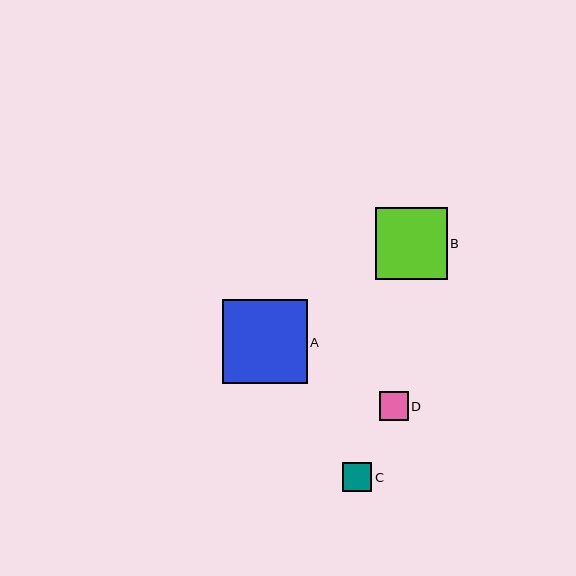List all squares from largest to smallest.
From largest to smallest: A, B, C, D.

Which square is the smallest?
Square D is the smallest with a size of approximately 29 pixels.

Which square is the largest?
Square A is the largest with a size of approximately 85 pixels.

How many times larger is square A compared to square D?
Square A is approximately 2.9 times the size of square D.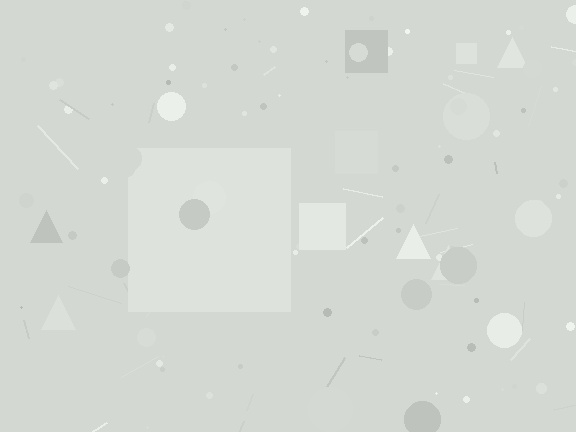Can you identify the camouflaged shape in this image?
The camouflaged shape is a square.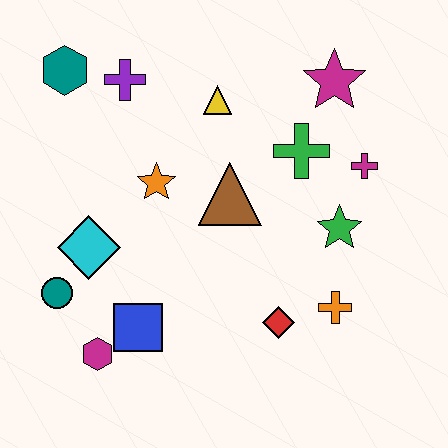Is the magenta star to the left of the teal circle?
No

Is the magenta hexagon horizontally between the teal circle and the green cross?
Yes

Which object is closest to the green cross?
The magenta cross is closest to the green cross.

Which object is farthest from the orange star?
The orange cross is farthest from the orange star.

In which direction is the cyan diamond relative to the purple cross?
The cyan diamond is below the purple cross.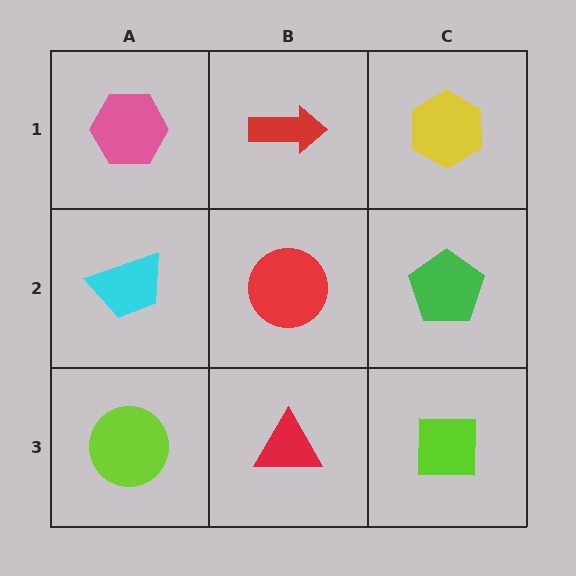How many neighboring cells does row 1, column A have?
2.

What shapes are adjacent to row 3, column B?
A red circle (row 2, column B), a lime circle (row 3, column A), a lime square (row 3, column C).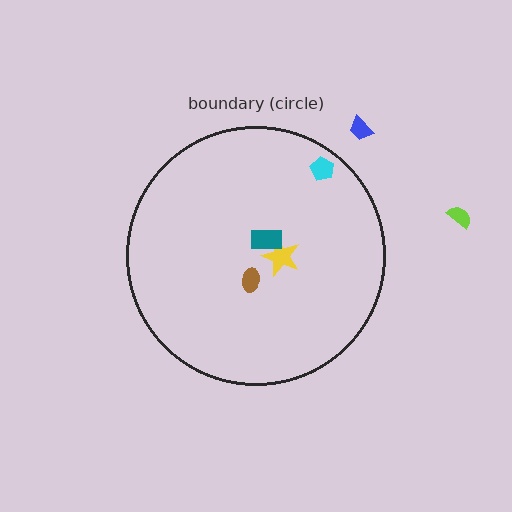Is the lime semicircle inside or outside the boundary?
Outside.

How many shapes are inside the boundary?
4 inside, 2 outside.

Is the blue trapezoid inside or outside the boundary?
Outside.